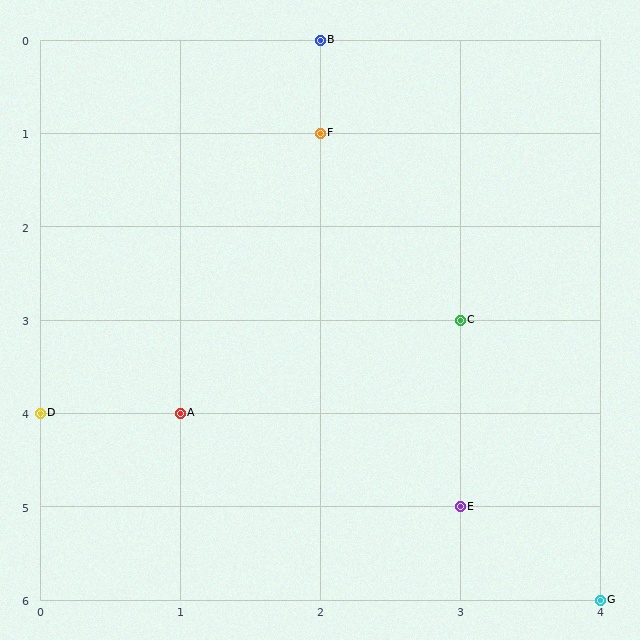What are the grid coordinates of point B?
Point B is at grid coordinates (2, 0).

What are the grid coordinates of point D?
Point D is at grid coordinates (0, 4).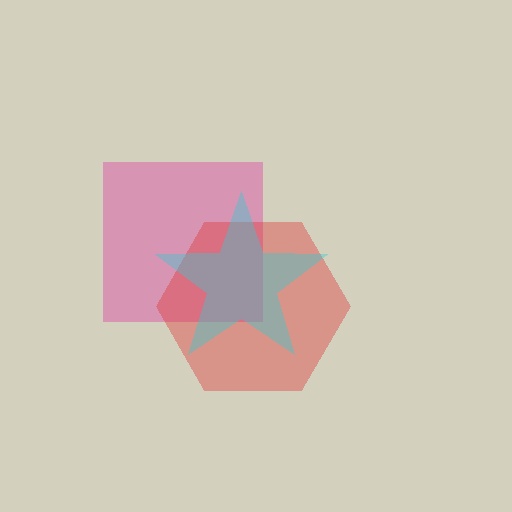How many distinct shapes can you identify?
There are 3 distinct shapes: a pink square, a red hexagon, a cyan star.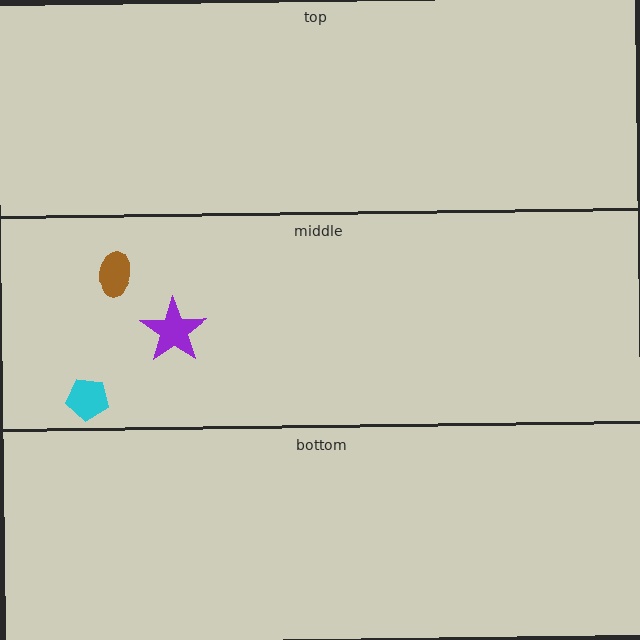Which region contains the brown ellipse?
The middle region.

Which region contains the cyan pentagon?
The middle region.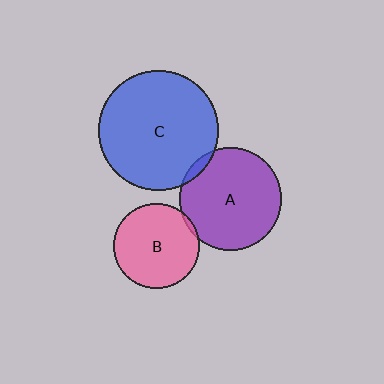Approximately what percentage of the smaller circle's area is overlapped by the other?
Approximately 5%.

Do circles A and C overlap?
Yes.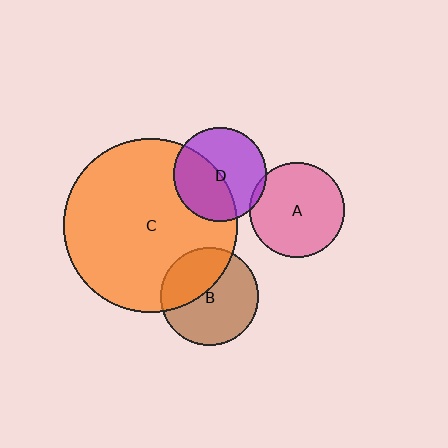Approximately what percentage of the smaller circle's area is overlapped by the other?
Approximately 35%.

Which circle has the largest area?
Circle C (orange).